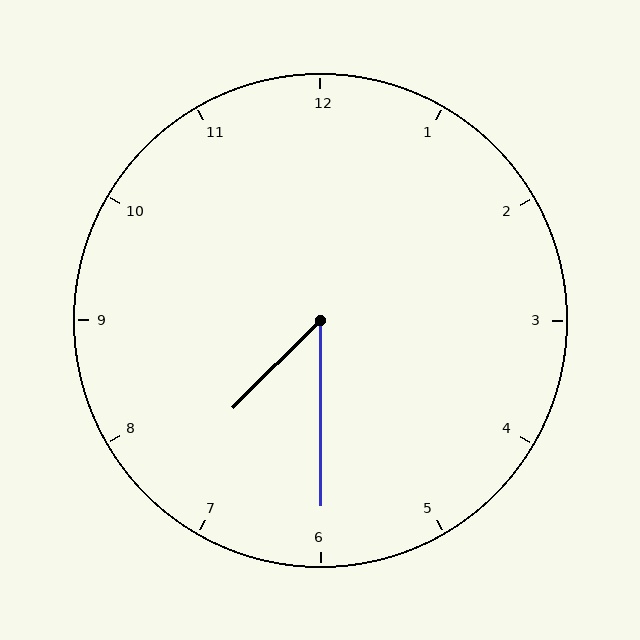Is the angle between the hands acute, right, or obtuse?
It is acute.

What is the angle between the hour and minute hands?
Approximately 45 degrees.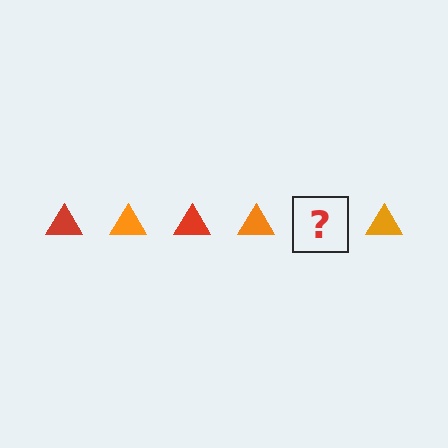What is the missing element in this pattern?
The missing element is a red triangle.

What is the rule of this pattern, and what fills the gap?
The rule is that the pattern cycles through red, orange triangles. The gap should be filled with a red triangle.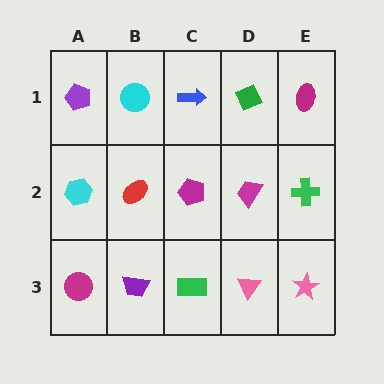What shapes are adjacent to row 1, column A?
A cyan hexagon (row 2, column A), a cyan circle (row 1, column B).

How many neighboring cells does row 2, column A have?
3.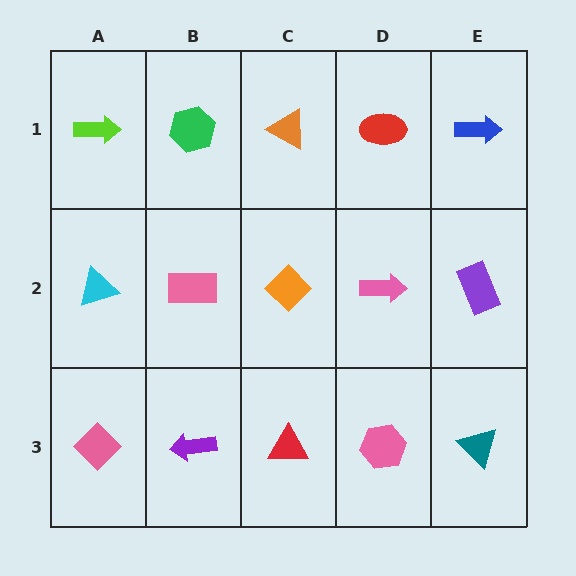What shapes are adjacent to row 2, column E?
A blue arrow (row 1, column E), a teal triangle (row 3, column E), a pink arrow (row 2, column D).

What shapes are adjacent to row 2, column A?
A lime arrow (row 1, column A), a pink diamond (row 3, column A), a pink rectangle (row 2, column B).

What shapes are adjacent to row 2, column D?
A red ellipse (row 1, column D), a pink hexagon (row 3, column D), an orange diamond (row 2, column C), a purple rectangle (row 2, column E).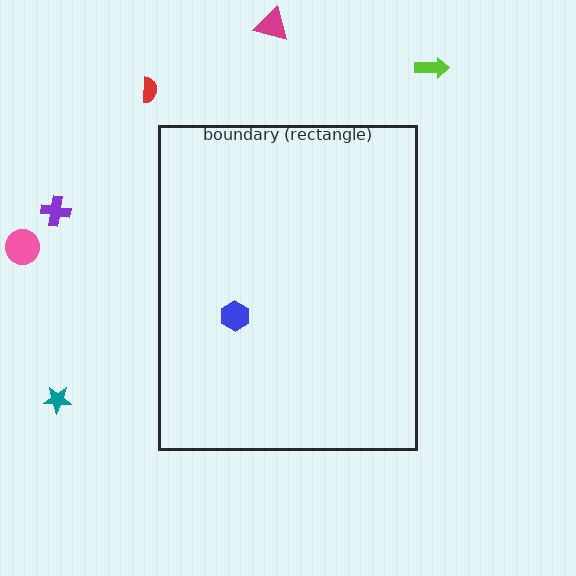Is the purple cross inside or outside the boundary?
Outside.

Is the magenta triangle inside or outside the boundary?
Outside.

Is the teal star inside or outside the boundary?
Outside.